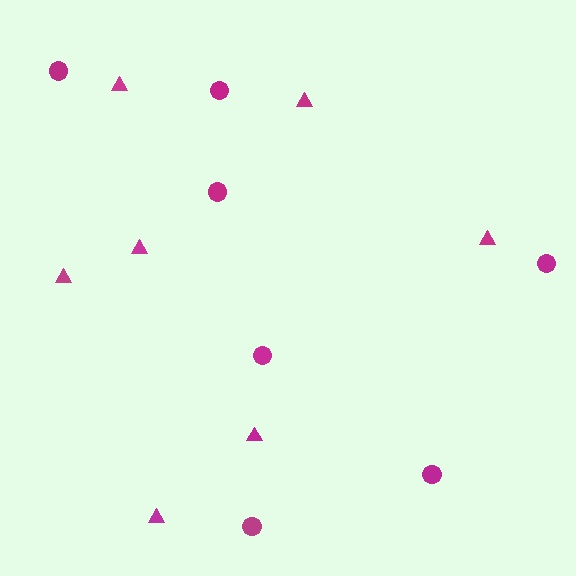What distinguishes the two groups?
There are 2 groups: one group of circles (7) and one group of triangles (7).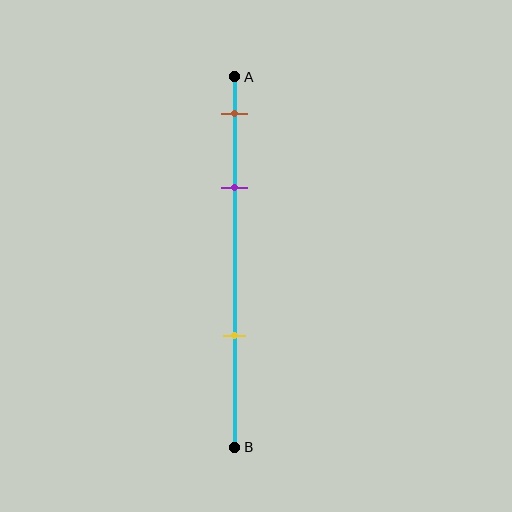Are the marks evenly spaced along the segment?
No, the marks are not evenly spaced.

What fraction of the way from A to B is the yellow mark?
The yellow mark is approximately 70% (0.7) of the way from A to B.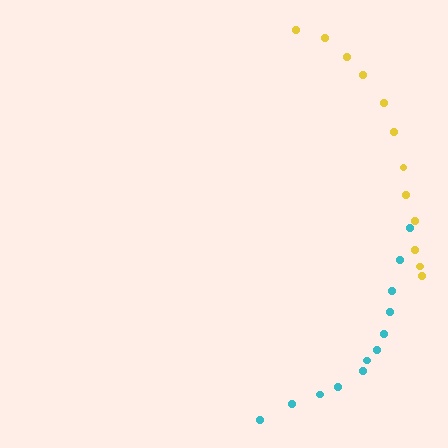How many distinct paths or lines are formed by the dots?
There are 2 distinct paths.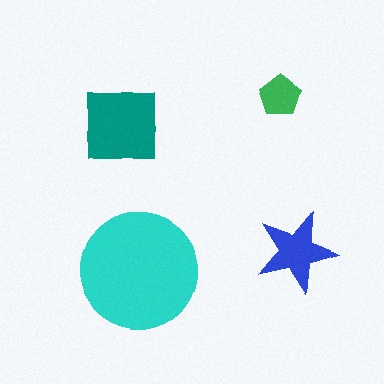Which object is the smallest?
The green pentagon.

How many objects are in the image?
There are 4 objects in the image.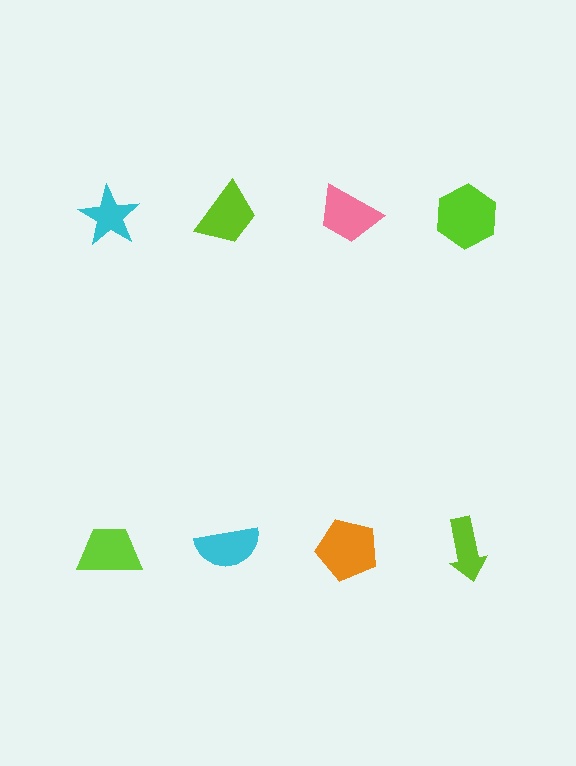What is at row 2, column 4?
A lime arrow.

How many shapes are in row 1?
4 shapes.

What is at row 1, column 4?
A lime hexagon.